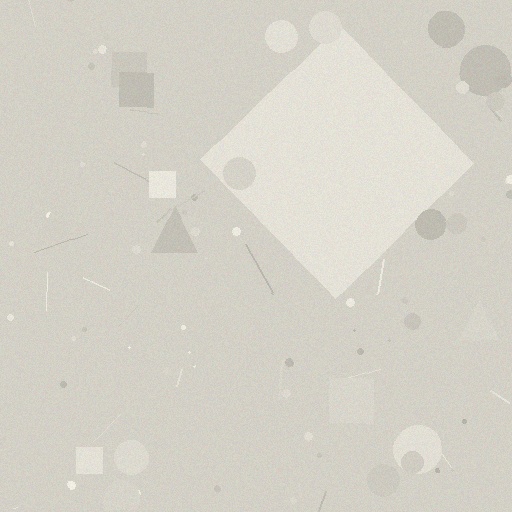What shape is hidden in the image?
A diamond is hidden in the image.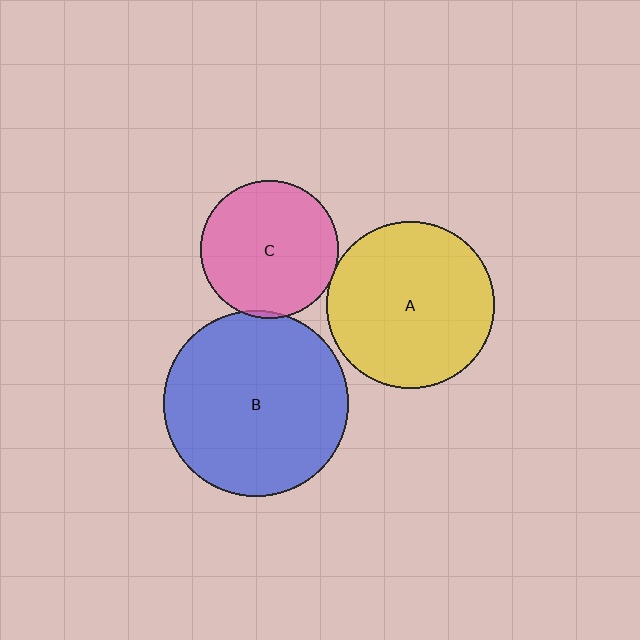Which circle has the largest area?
Circle B (blue).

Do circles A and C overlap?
Yes.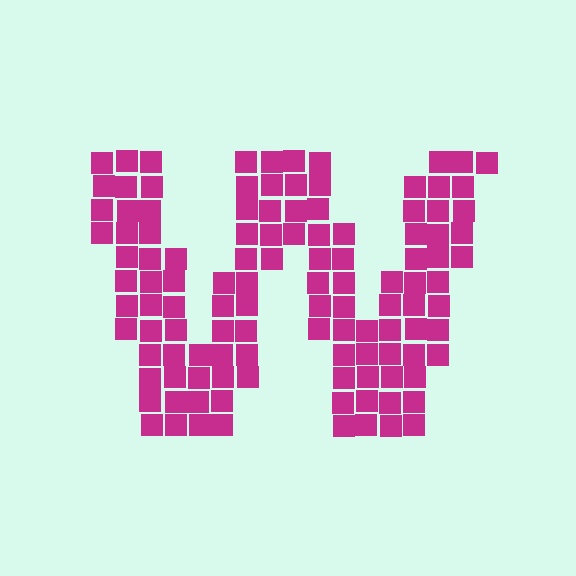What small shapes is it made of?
It is made of small squares.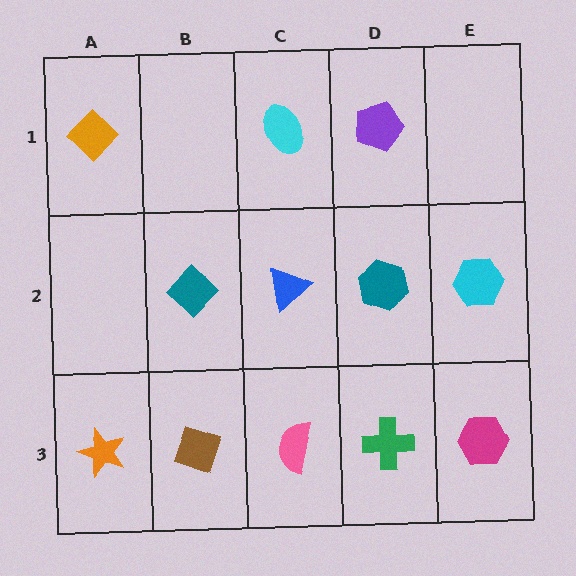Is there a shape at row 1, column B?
No, that cell is empty.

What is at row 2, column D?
A teal hexagon.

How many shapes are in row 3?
5 shapes.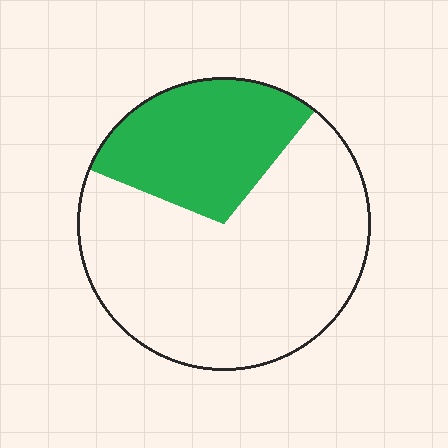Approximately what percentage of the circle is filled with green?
Approximately 30%.